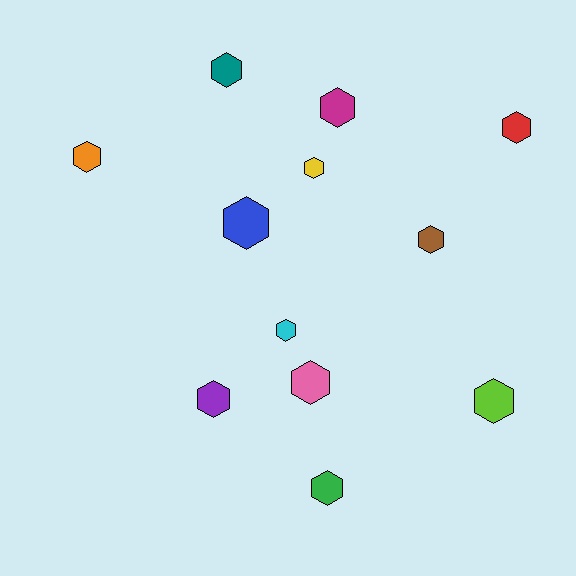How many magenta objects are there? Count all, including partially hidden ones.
There is 1 magenta object.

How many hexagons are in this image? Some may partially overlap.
There are 12 hexagons.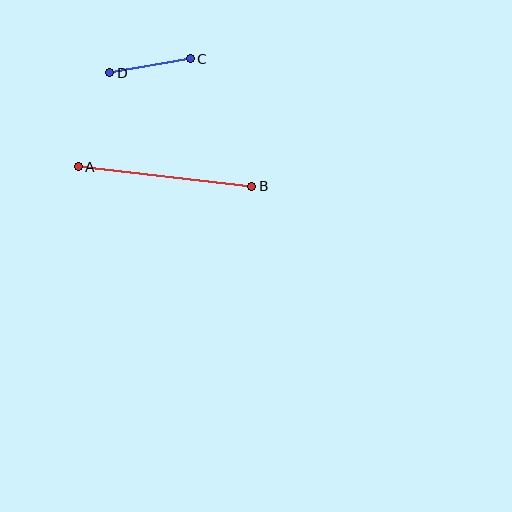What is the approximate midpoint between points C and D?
The midpoint is at approximately (150, 66) pixels.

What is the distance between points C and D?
The distance is approximately 82 pixels.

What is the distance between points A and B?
The distance is approximately 175 pixels.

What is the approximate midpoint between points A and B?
The midpoint is at approximately (165, 176) pixels.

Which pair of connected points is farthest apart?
Points A and B are farthest apart.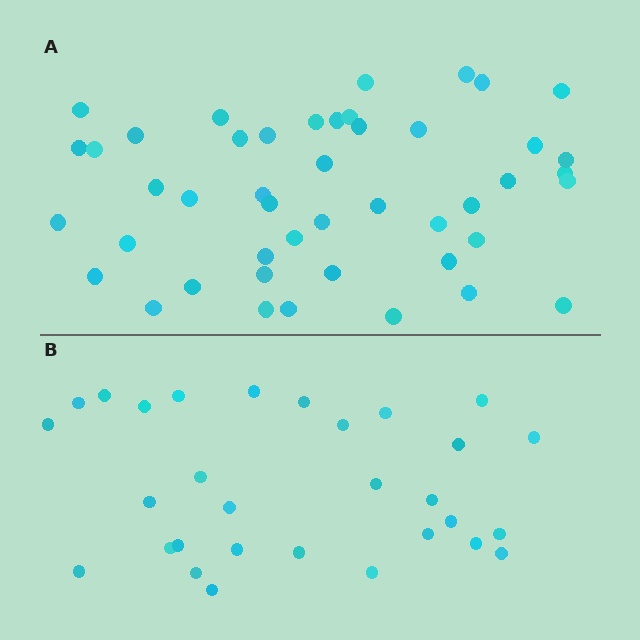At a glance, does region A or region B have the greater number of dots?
Region A (the top region) has more dots.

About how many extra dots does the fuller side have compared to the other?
Region A has approximately 15 more dots than region B.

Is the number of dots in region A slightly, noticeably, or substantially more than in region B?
Region A has substantially more. The ratio is roughly 1.5 to 1.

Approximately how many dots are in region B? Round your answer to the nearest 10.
About 30 dots.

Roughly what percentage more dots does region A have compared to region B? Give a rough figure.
About 55% more.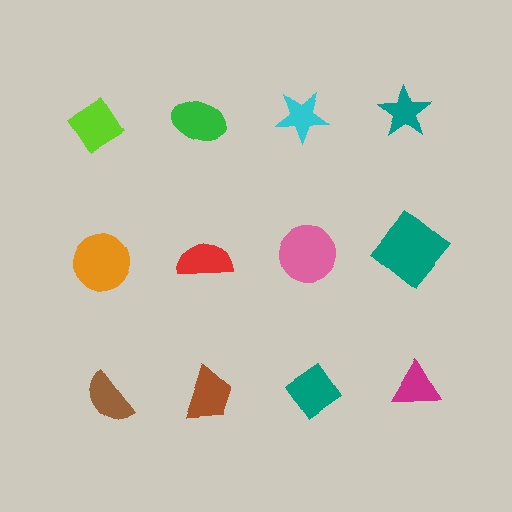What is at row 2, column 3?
A pink circle.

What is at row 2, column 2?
A red semicircle.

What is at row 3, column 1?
A brown semicircle.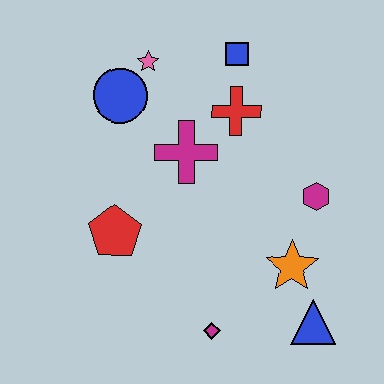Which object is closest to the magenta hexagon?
The orange star is closest to the magenta hexagon.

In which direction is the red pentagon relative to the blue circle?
The red pentagon is below the blue circle.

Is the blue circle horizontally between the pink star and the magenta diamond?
No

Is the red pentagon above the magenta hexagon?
No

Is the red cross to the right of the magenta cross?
Yes